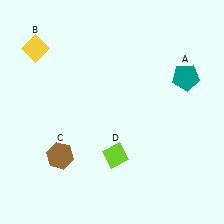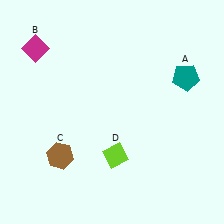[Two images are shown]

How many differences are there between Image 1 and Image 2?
There is 1 difference between the two images.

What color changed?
The diamond (B) changed from yellow in Image 1 to magenta in Image 2.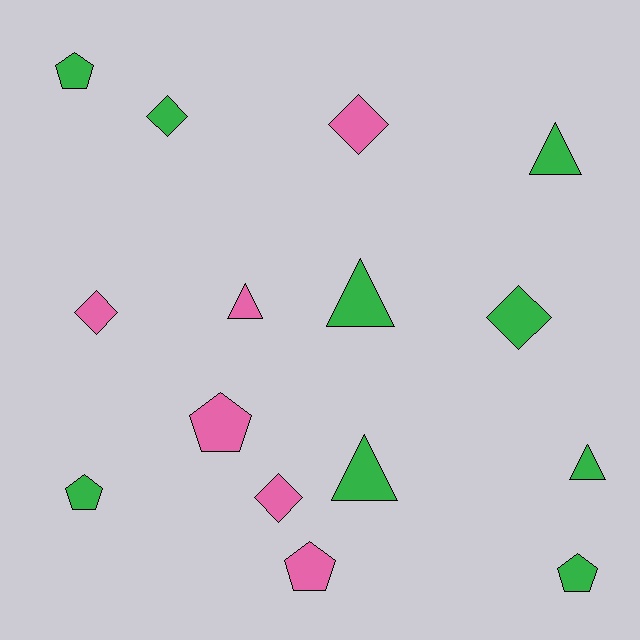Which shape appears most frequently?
Triangle, with 5 objects.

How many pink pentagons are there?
There are 2 pink pentagons.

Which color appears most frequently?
Green, with 9 objects.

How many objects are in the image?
There are 15 objects.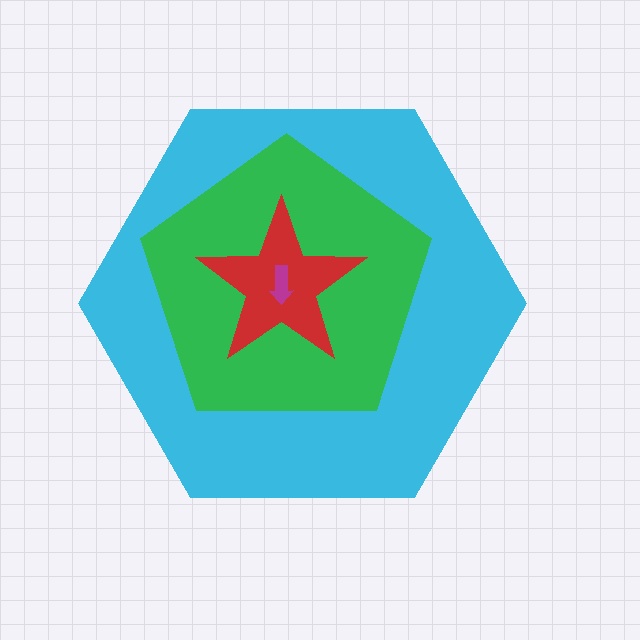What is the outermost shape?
The cyan hexagon.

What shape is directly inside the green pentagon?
The red star.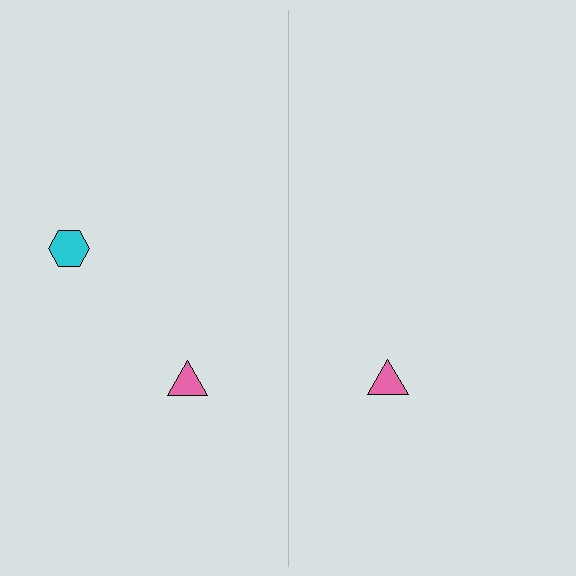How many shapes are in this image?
There are 3 shapes in this image.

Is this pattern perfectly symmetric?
No, the pattern is not perfectly symmetric. A cyan hexagon is missing from the right side.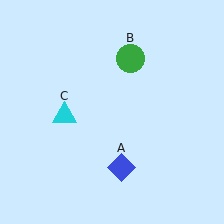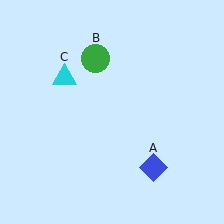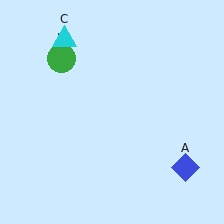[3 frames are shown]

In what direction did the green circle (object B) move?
The green circle (object B) moved left.